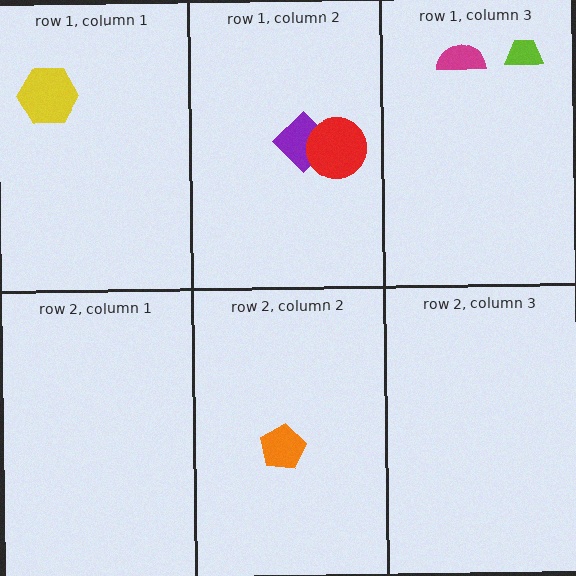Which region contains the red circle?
The row 1, column 2 region.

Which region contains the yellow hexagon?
The row 1, column 1 region.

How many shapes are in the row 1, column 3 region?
2.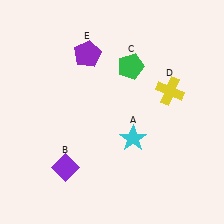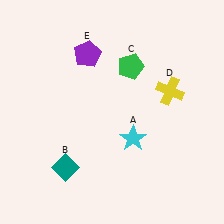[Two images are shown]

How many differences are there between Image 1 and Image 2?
There is 1 difference between the two images.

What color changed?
The diamond (B) changed from purple in Image 1 to teal in Image 2.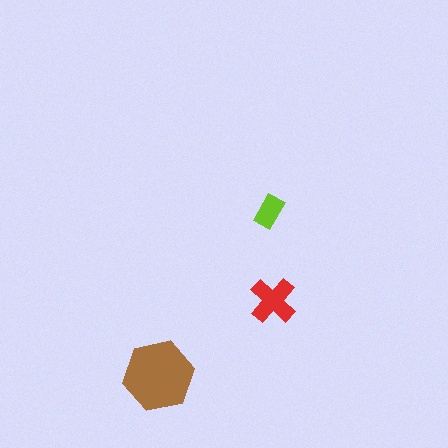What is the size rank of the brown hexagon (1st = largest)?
1st.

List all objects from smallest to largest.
The lime rectangle, the red cross, the brown hexagon.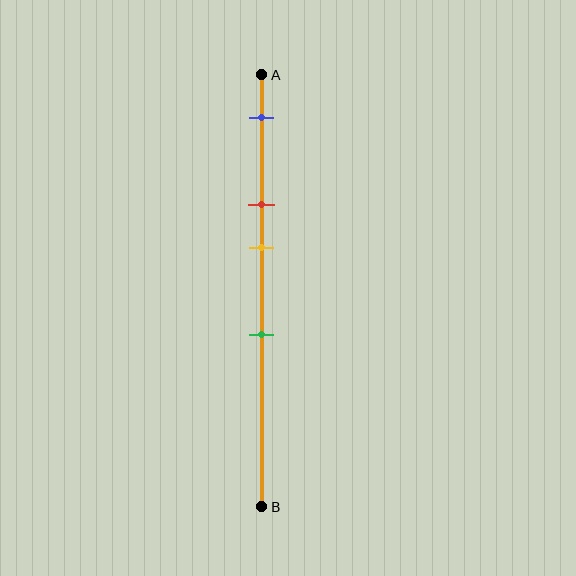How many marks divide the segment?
There are 4 marks dividing the segment.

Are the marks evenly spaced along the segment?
No, the marks are not evenly spaced.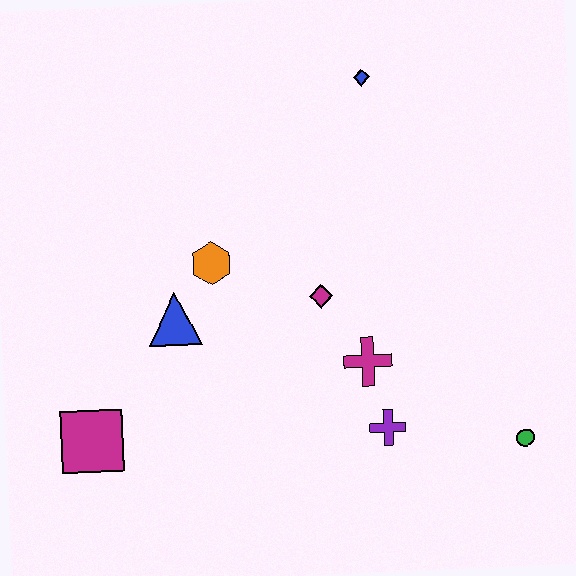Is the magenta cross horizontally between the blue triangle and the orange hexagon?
No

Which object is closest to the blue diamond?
The magenta diamond is closest to the blue diamond.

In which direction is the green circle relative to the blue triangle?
The green circle is to the right of the blue triangle.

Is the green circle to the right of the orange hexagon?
Yes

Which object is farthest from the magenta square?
The blue diamond is farthest from the magenta square.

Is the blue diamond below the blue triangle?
No